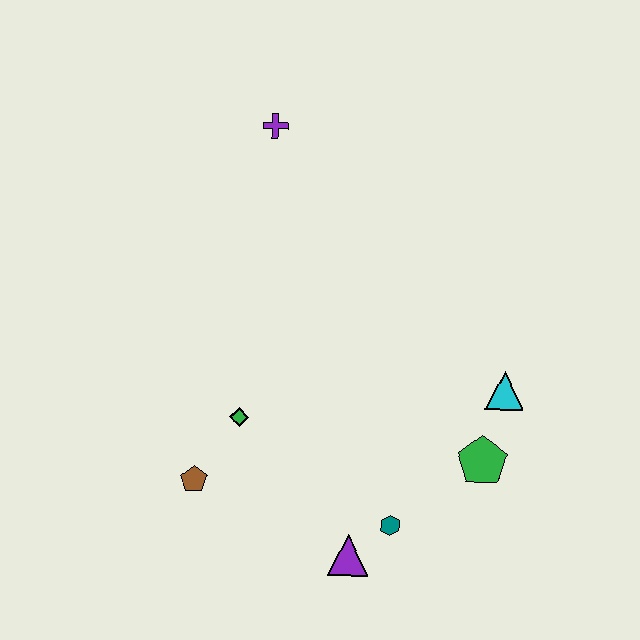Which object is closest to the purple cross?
The green diamond is closest to the purple cross.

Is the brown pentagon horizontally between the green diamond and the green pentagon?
No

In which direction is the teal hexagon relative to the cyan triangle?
The teal hexagon is below the cyan triangle.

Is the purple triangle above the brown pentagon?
No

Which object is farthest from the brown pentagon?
The purple cross is farthest from the brown pentagon.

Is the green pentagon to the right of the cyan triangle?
No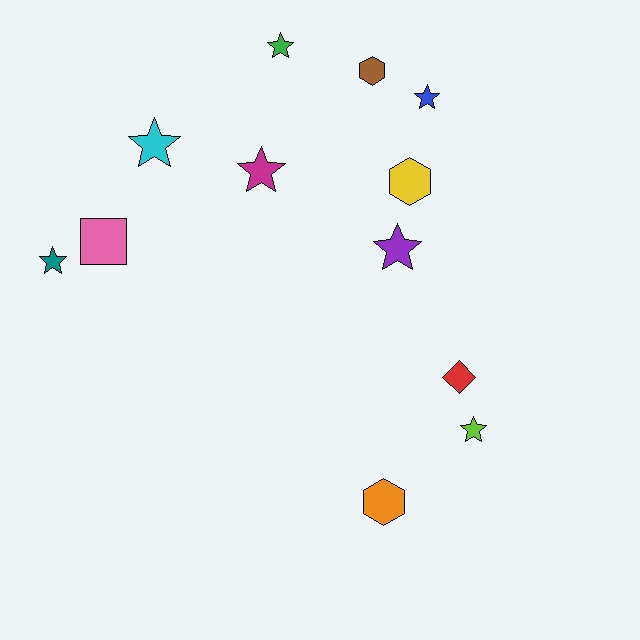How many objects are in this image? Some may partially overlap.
There are 12 objects.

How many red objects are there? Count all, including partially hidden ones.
There is 1 red object.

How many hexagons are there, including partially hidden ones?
There are 3 hexagons.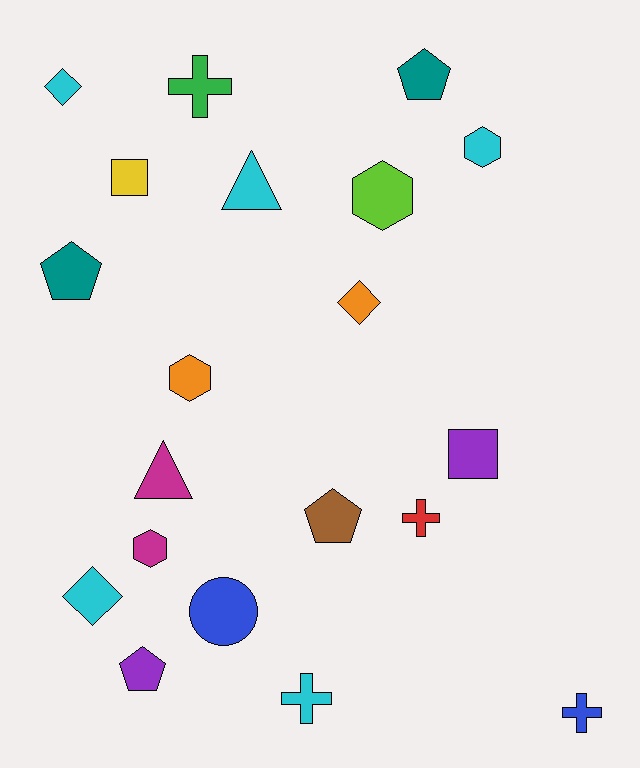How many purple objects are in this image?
There are 2 purple objects.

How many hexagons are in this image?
There are 4 hexagons.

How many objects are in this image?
There are 20 objects.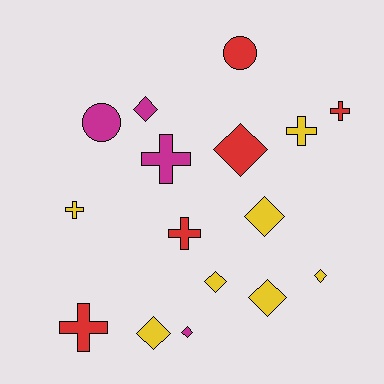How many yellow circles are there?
There are no yellow circles.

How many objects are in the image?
There are 16 objects.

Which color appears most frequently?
Yellow, with 7 objects.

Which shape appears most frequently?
Diamond, with 8 objects.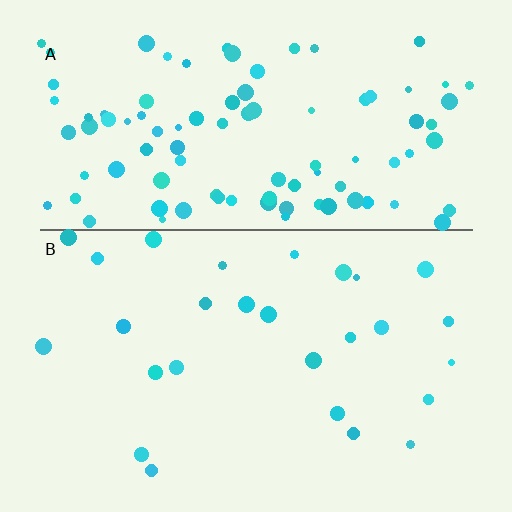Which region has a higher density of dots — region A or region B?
A (the top).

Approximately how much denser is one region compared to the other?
Approximately 3.6× — region A over region B.